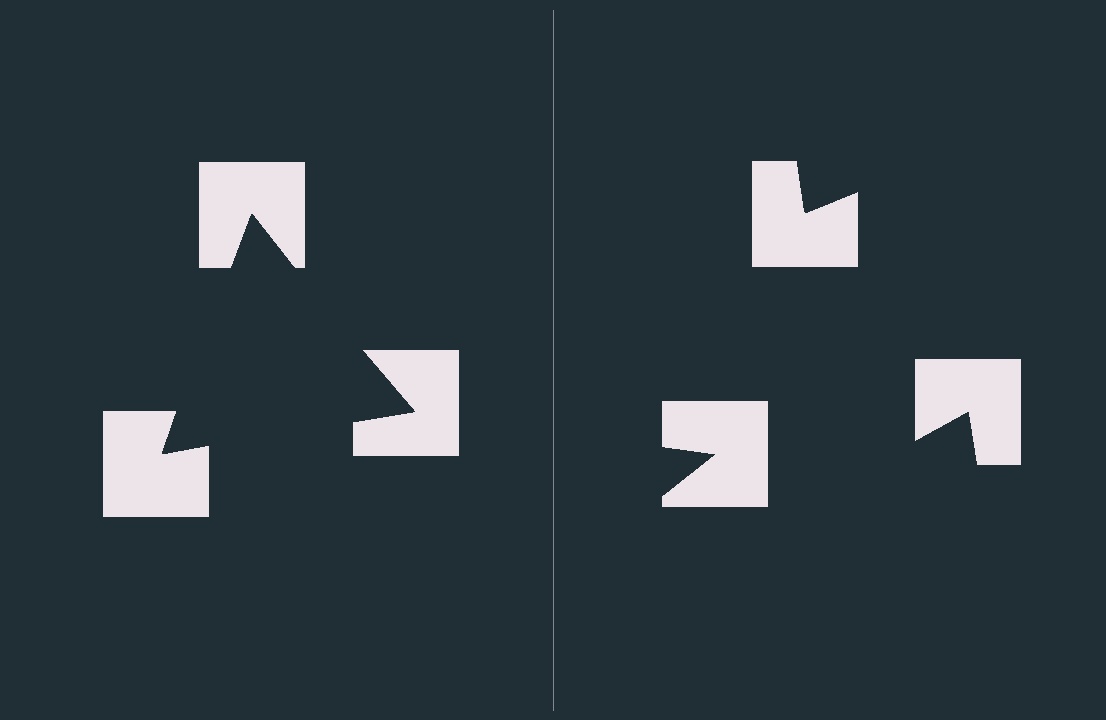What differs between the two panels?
The notched squares are positioned identically on both sides; only the wedge orientations differ. On the left they align to a triangle; on the right they are misaligned.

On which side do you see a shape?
An illusory triangle appears on the left side. On the right side the wedge cuts are rotated, so no coherent shape forms.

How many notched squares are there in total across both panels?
6 — 3 on each side.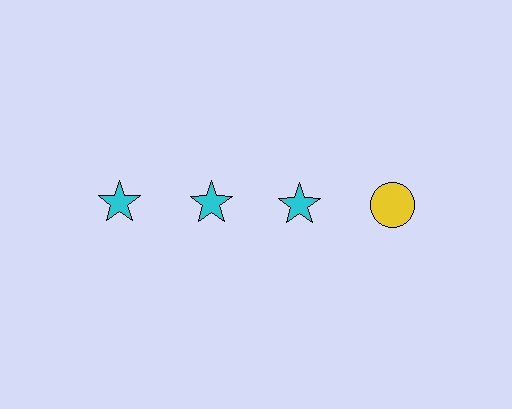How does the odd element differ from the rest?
It differs in both color (yellow instead of cyan) and shape (circle instead of star).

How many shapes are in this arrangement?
There are 4 shapes arranged in a grid pattern.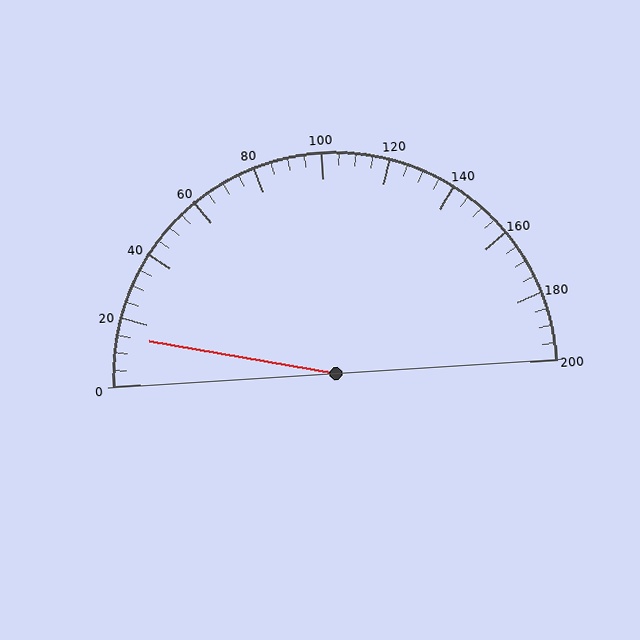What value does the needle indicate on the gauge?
The needle indicates approximately 15.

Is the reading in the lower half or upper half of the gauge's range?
The reading is in the lower half of the range (0 to 200).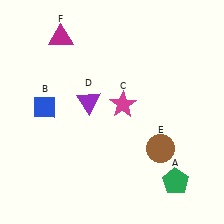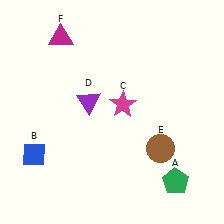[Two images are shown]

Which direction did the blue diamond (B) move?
The blue diamond (B) moved down.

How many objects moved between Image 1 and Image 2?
1 object moved between the two images.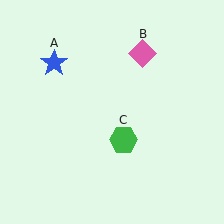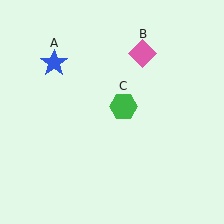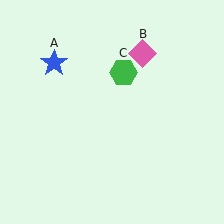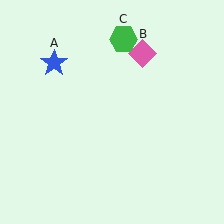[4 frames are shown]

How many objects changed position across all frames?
1 object changed position: green hexagon (object C).